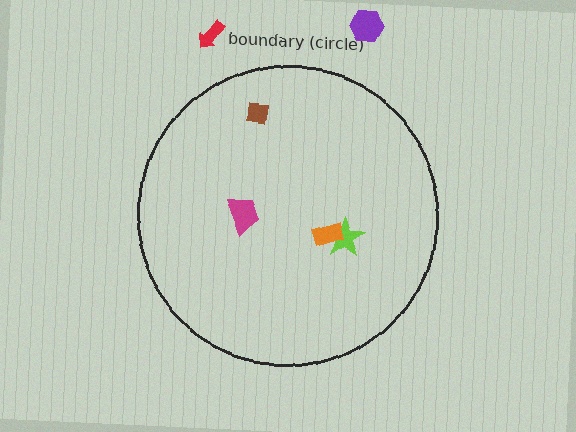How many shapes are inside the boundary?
4 inside, 2 outside.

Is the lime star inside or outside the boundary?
Inside.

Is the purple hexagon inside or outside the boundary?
Outside.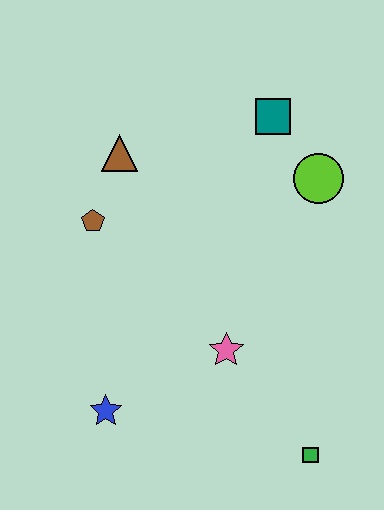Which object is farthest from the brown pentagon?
The green square is farthest from the brown pentagon.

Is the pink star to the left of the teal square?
Yes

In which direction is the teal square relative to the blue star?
The teal square is above the blue star.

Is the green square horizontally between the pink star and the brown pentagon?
No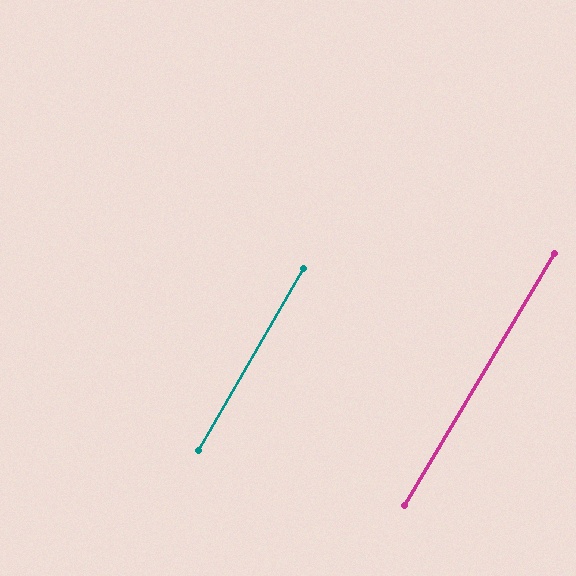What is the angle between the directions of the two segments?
Approximately 1 degree.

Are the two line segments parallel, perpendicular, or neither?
Parallel — their directions differ by only 0.7°.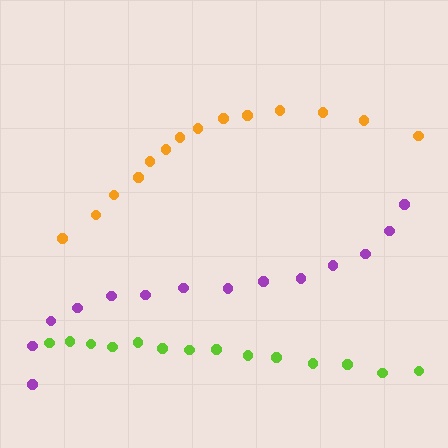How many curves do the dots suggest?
There are 3 distinct paths.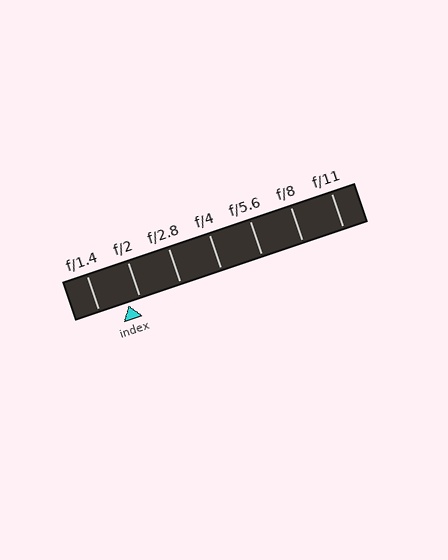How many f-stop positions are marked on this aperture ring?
There are 7 f-stop positions marked.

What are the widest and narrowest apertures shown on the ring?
The widest aperture shown is f/1.4 and the narrowest is f/11.